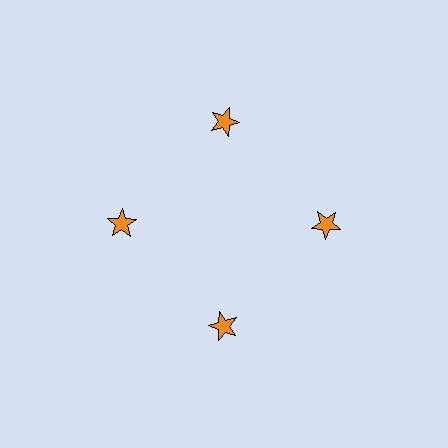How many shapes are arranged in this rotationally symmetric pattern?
There are 4 shapes, arranged in 4 groups of 1.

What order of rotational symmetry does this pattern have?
This pattern has 4-fold rotational symmetry.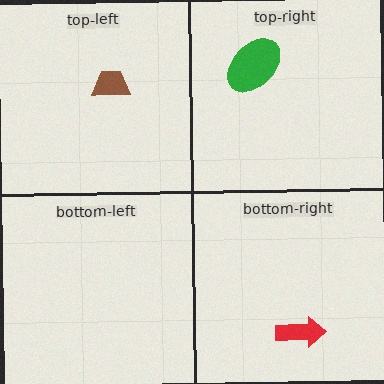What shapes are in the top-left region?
The brown trapezoid.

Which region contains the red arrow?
The bottom-right region.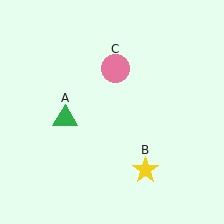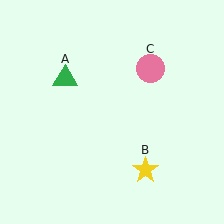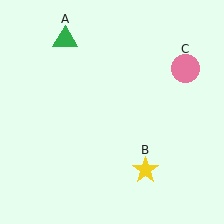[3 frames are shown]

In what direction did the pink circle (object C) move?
The pink circle (object C) moved right.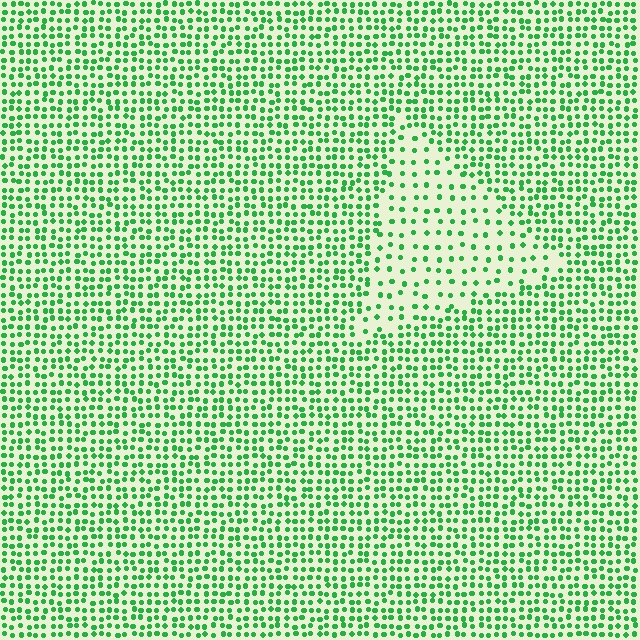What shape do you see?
I see a triangle.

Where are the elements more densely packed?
The elements are more densely packed outside the triangle boundary.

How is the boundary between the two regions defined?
The boundary is defined by a change in element density (approximately 2.2x ratio). All elements are the same color, size, and shape.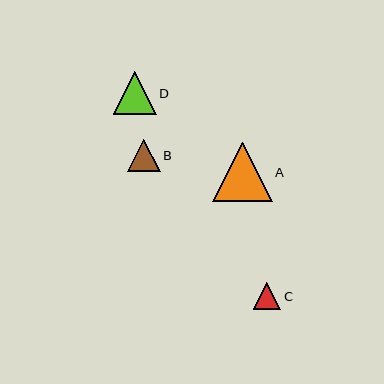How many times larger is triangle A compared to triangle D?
Triangle A is approximately 1.4 times the size of triangle D.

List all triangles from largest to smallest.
From largest to smallest: A, D, B, C.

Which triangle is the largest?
Triangle A is the largest with a size of approximately 60 pixels.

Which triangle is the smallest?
Triangle C is the smallest with a size of approximately 27 pixels.